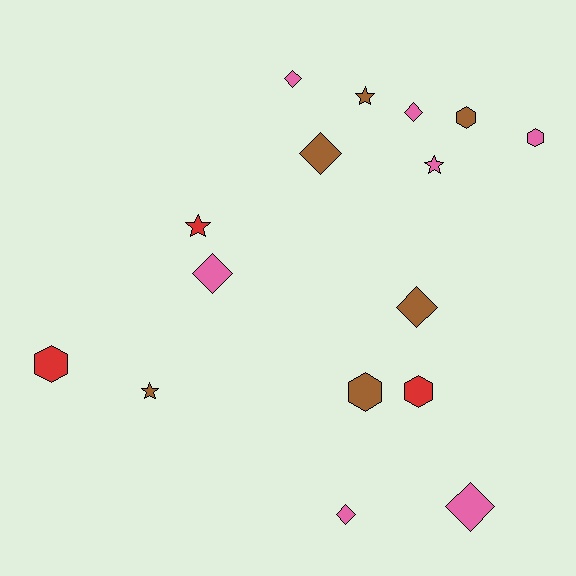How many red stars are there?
There is 1 red star.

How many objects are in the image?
There are 16 objects.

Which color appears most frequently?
Pink, with 7 objects.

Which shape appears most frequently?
Diamond, with 7 objects.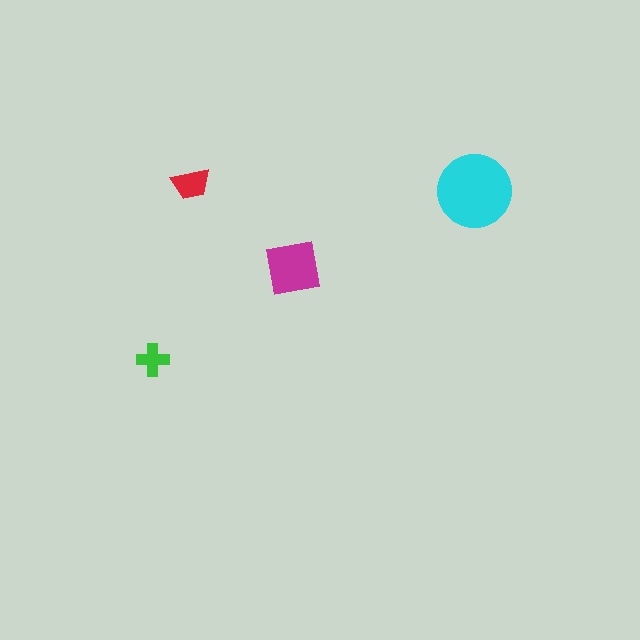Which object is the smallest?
The green cross.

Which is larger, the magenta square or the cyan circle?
The cyan circle.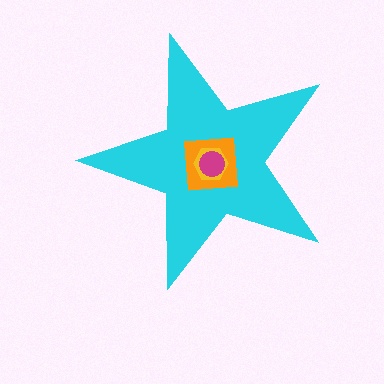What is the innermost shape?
The magenta circle.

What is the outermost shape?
The cyan star.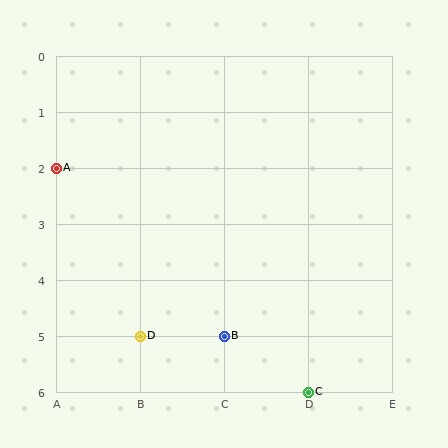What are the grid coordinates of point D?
Point D is at grid coordinates (B, 5).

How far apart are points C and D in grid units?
Points C and D are 2 columns and 1 row apart (about 2.2 grid units diagonally).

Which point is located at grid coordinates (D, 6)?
Point C is at (D, 6).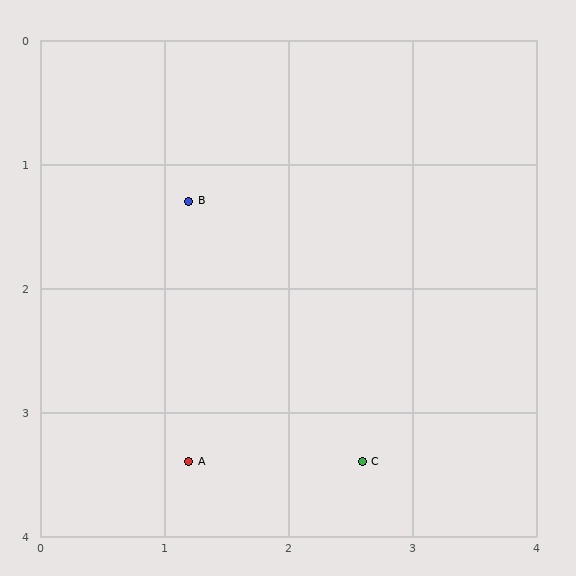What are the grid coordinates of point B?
Point B is at approximately (1.2, 1.3).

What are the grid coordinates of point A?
Point A is at approximately (1.2, 3.4).